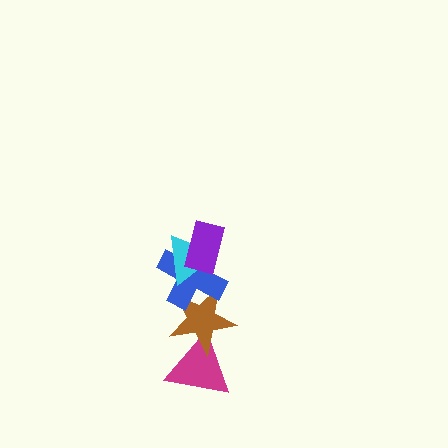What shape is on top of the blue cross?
The cyan triangle is on top of the blue cross.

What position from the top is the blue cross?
The blue cross is 3rd from the top.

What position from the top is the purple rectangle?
The purple rectangle is 1st from the top.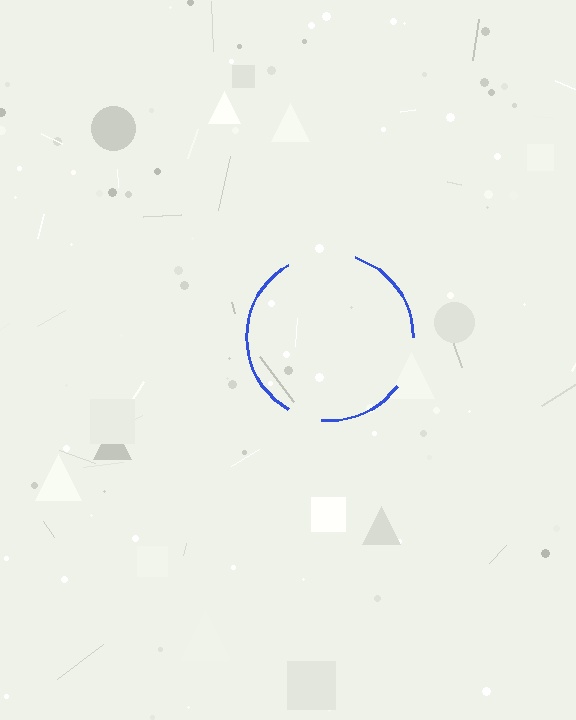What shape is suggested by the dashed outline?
The dashed outline suggests a circle.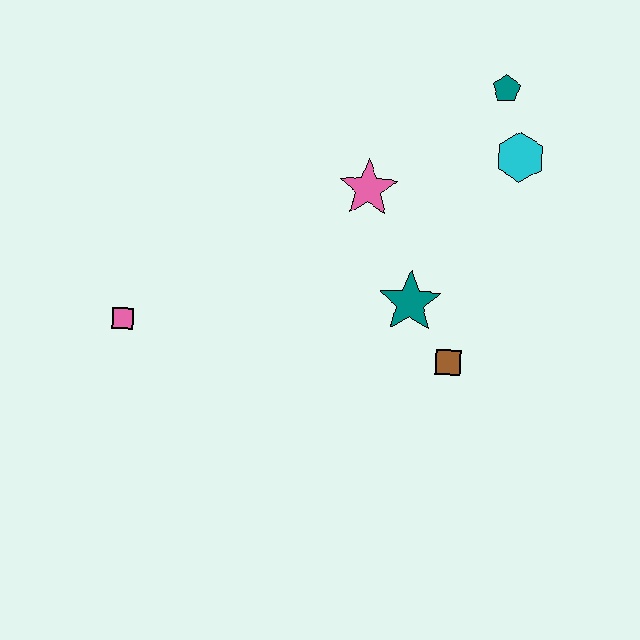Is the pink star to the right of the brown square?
No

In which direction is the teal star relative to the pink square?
The teal star is to the right of the pink square.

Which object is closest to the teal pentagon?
The cyan hexagon is closest to the teal pentagon.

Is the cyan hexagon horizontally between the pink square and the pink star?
No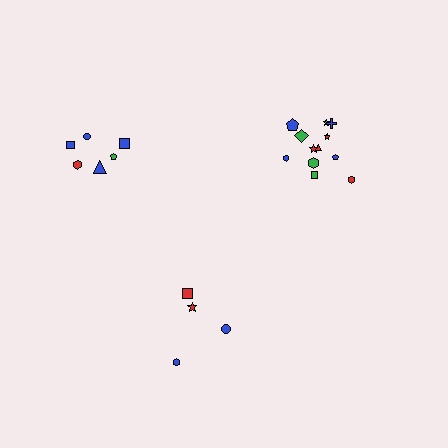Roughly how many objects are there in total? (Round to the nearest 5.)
Roughly 20 objects in total.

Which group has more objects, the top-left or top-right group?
The top-right group.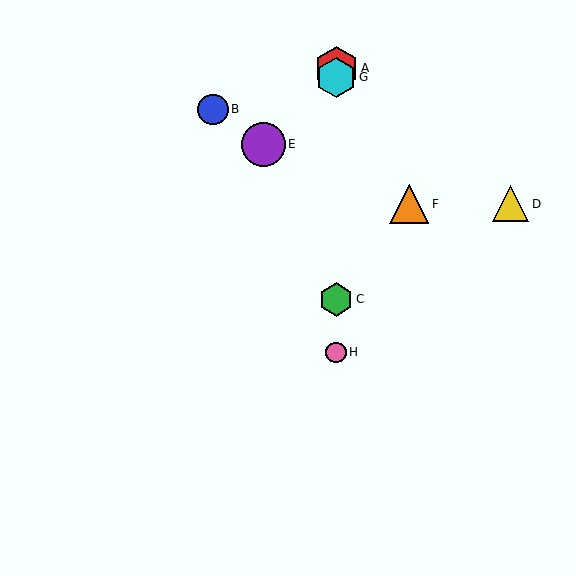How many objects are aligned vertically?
4 objects (A, C, G, H) are aligned vertically.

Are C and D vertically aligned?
No, C is at x≈336 and D is at x≈510.